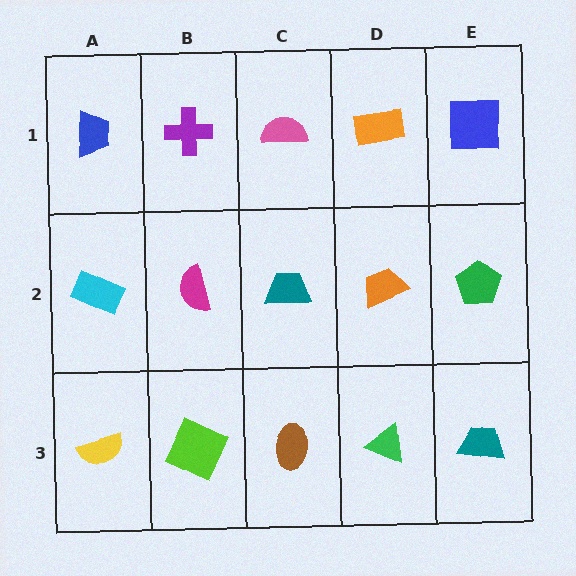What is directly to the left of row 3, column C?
A lime square.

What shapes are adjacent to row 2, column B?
A purple cross (row 1, column B), a lime square (row 3, column B), a cyan rectangle (row 2, column A), a teal trapezoid (row 2, column C).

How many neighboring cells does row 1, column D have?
3.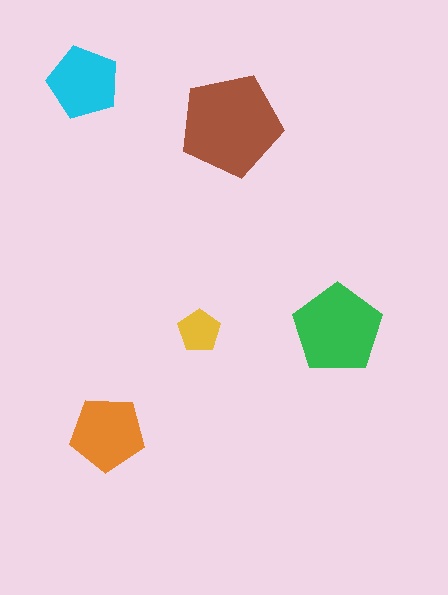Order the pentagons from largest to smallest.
the brown one, the green one, the orange one, the cyan one, the yellow one.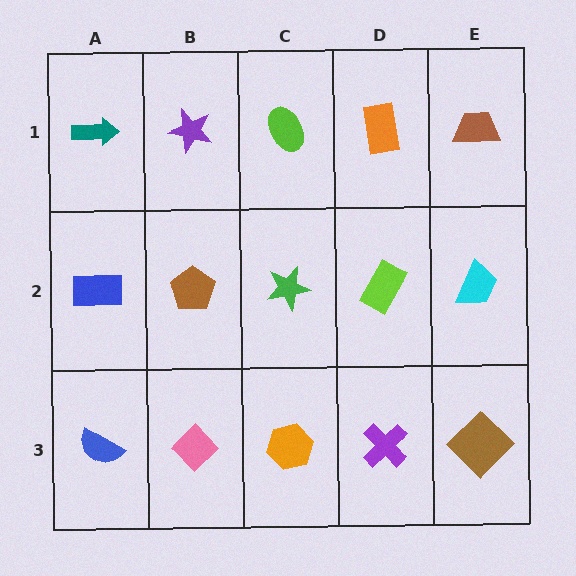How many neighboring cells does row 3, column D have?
3.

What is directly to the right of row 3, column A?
A pink diamond.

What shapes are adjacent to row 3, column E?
A cyan trapezoid (row 2, column E), a purple cross (row 3, column D).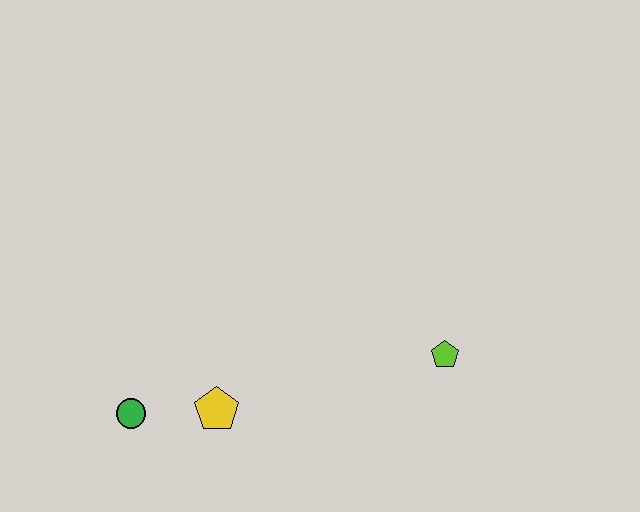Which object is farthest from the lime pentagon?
The green circle is farthest from the lime pentagon.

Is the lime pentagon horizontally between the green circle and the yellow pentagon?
No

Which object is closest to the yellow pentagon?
The green circle is closest to the yellow pentagon.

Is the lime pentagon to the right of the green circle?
Yes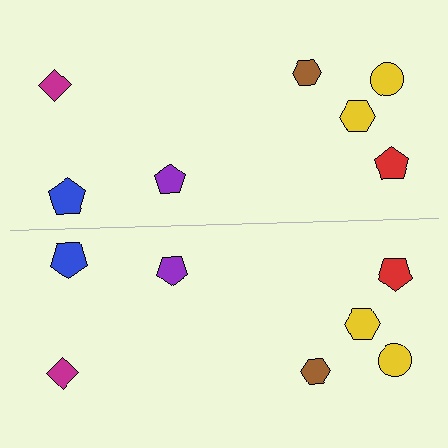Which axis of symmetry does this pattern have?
The pattern has a horizontal axis of symmetry running through the center of the image.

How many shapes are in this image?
There are 14 shapes in this image.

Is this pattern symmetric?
Yes, this pattern has bilateral (reflection) symmetry.